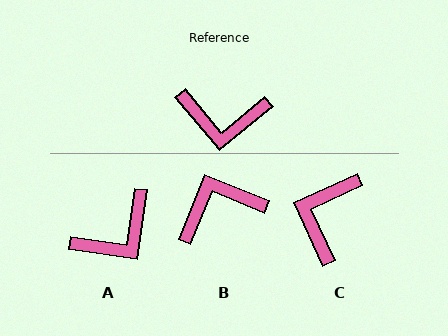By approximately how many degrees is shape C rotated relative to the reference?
Approximately 105 degrees clockwise.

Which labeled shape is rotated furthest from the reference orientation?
B, about 152 degrees away.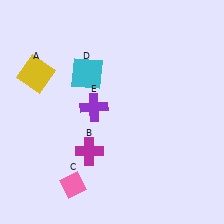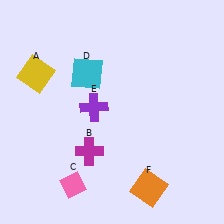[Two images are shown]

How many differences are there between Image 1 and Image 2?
There is 1 difference between the two images.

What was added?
An orange square (F) was added in Image 2.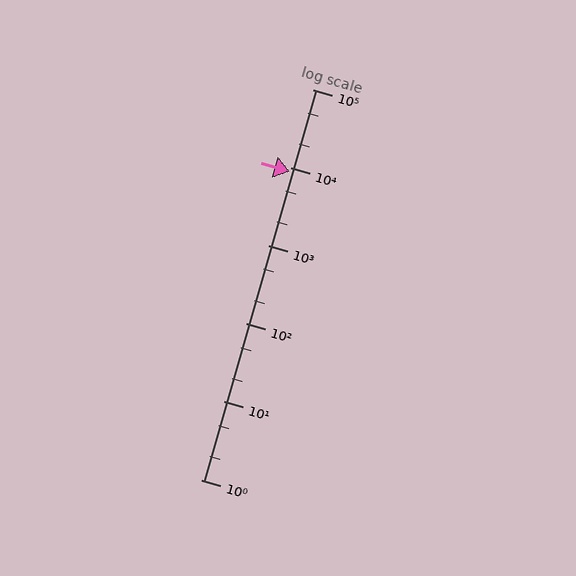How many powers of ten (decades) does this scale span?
The scale spans 5 decades, from 1 to 100000.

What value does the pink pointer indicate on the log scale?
The pointer indicates approximately 8800.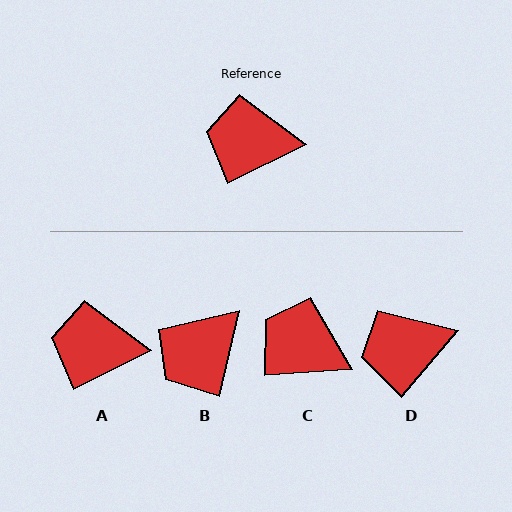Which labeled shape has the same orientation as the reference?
A.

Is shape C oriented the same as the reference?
No, it is off by about 23 degrees.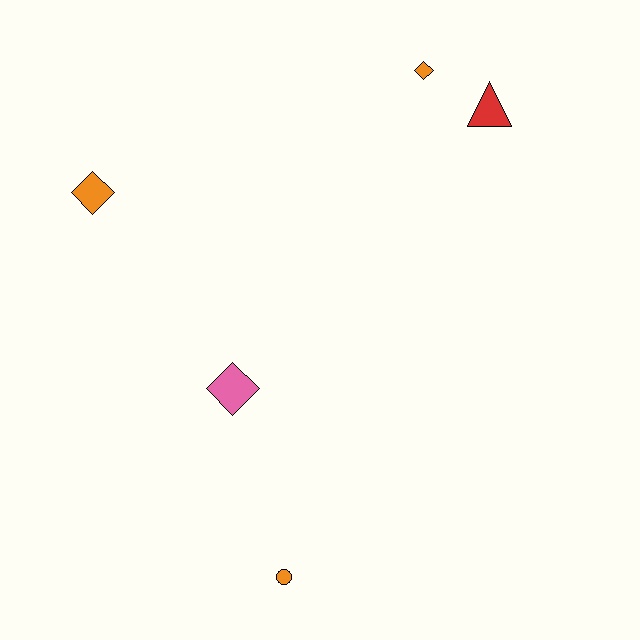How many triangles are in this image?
There is 1 triangle.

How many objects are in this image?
There are 5 objects.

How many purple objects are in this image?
There are no purple objects.